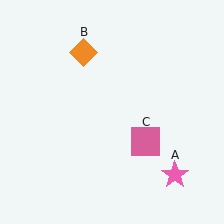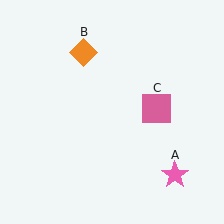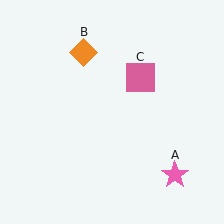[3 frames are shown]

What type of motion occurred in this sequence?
The pink square (object C) rotated counterclockwise around the center of the scene.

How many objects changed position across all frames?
1 object changed position: pink square (object C).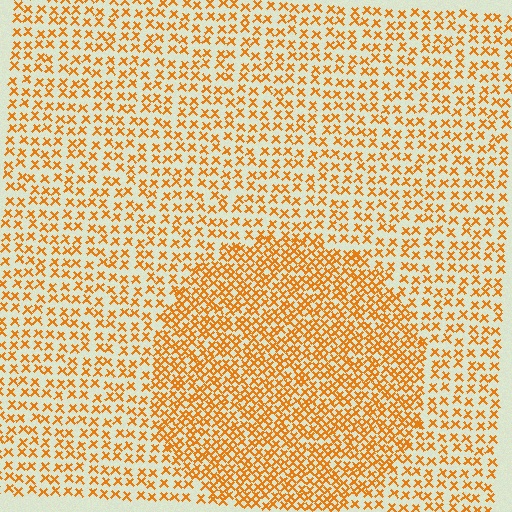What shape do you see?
I see a circle.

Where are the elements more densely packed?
The elements are more densely packed inside the circle boundary.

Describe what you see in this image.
The image contains small orange elements arranged at two different densities. A circle-shaped region is visible where the elements are more densely packed than the surrounding area.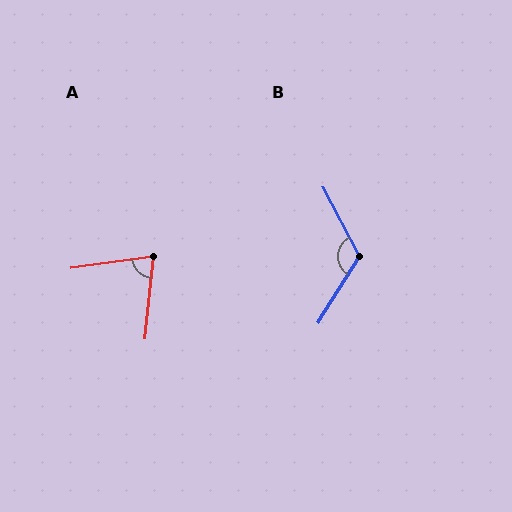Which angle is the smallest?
A, at approximately 76 degrees.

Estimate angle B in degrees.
Approximately 120 degrees.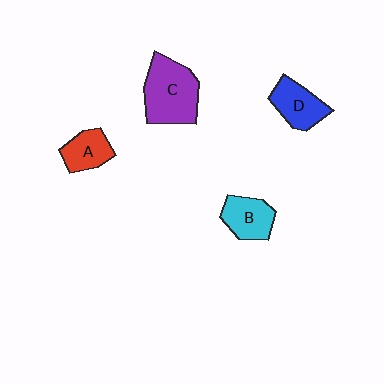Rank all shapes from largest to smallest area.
From largest to smallest: C (purple), D (blue), B (cyan), A (red).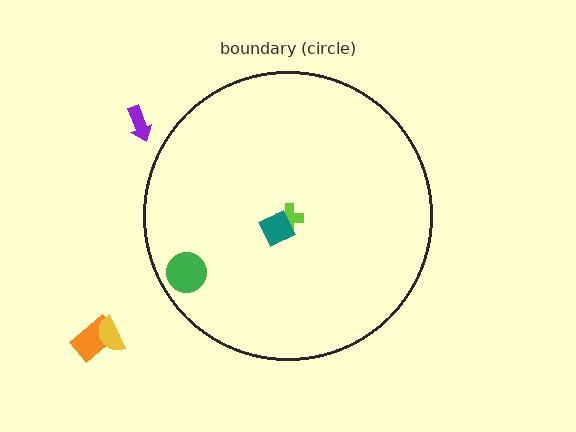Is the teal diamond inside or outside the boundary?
Inside.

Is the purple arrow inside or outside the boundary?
Outside.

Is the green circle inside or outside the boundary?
Inside.